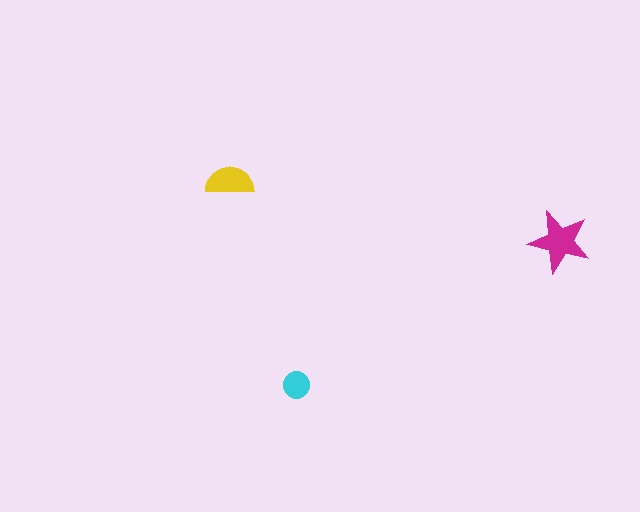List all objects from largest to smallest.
The magenta star, the yellow semicircle, the cyan circle.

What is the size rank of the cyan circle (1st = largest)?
3rd.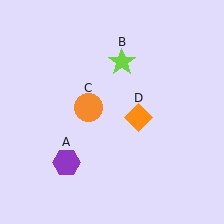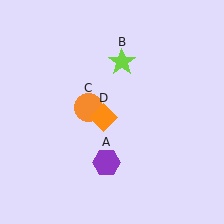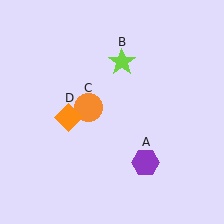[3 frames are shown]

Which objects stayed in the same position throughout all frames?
Lime star (object B) and orange circle (object C) remained stationary.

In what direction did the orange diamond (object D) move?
The orange diamond (object D) moved left.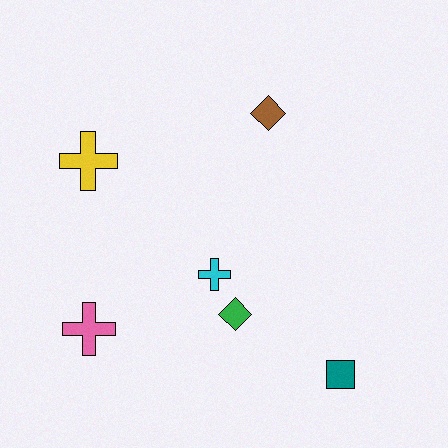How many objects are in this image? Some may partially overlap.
There are 6 objects.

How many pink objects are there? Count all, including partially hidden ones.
There is 1 pink object.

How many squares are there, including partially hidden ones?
There is 1 square.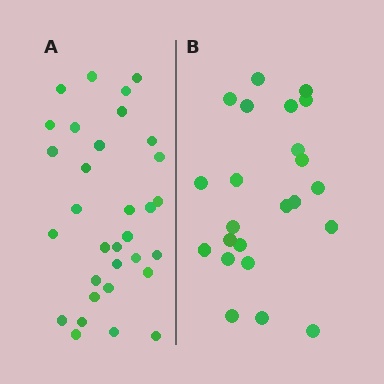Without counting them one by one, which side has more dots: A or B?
Region A (the left region) has more dots.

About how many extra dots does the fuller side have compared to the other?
Region A has roughly 8 or so more dots than region B.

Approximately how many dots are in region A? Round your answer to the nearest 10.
About 30 dots. (The exact count is 32, which rounds to 30.)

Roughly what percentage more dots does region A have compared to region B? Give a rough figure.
About 40% more.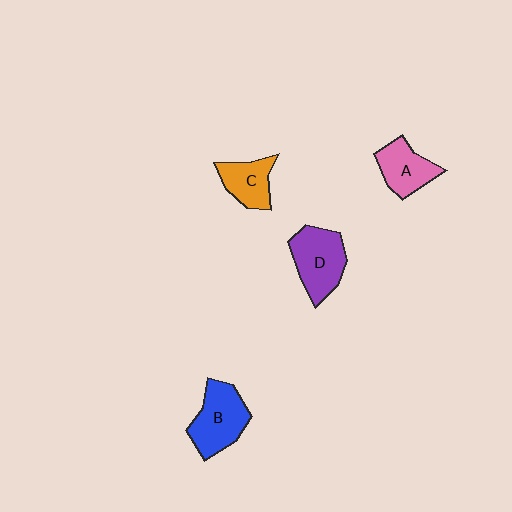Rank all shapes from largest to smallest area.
From largest to smallest: B (blue), D (purple), A (pink), C (orange).